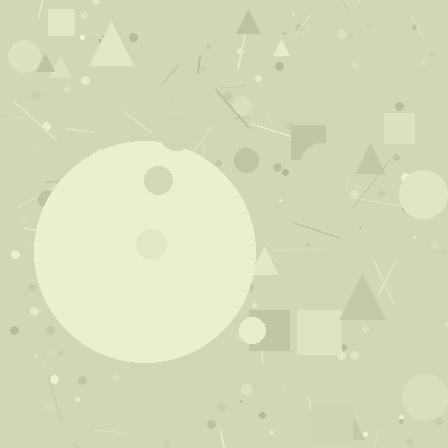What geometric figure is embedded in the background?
A circle is embedded in the background.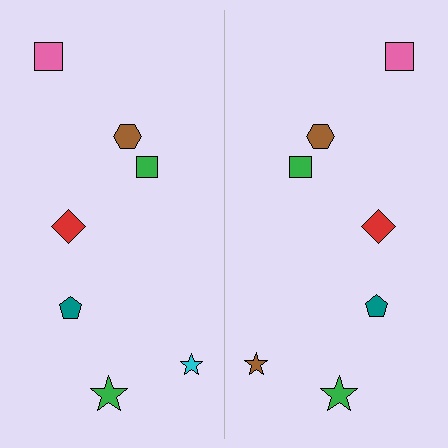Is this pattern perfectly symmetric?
No, the pattern is not perfectly symmetric. The brown star on the right side breaks the symmetry — its mirror counterpart is cyan.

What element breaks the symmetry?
The brown star on the right side breaks the symmetry — its mirror counterpart is cyan.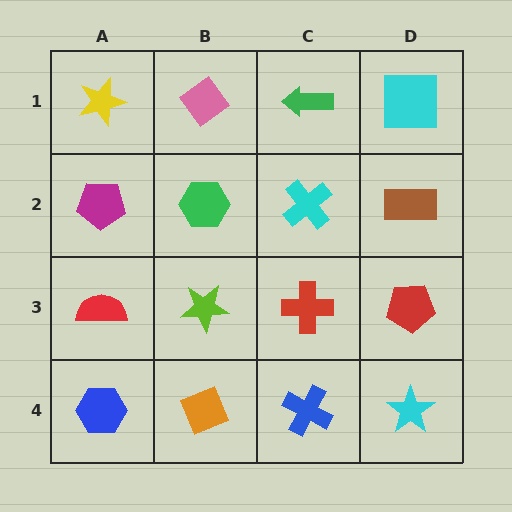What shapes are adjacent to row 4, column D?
A red pentagon (row 3, column D), a blue cross (row 4, column C).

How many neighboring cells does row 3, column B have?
4.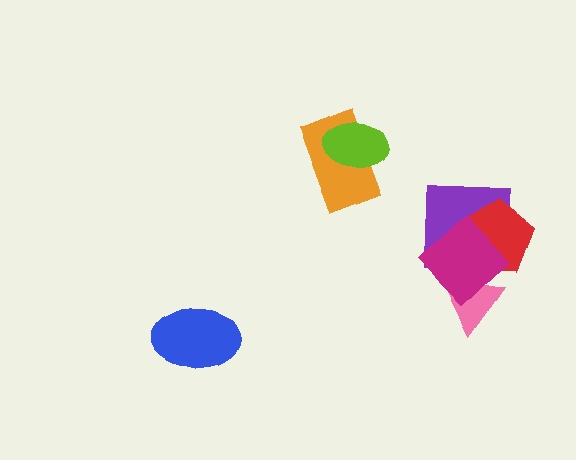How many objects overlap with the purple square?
2 objects overlap with the purple square.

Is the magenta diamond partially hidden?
No, no other shape covers it.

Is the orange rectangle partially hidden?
Yes, it is partially covered by another shape.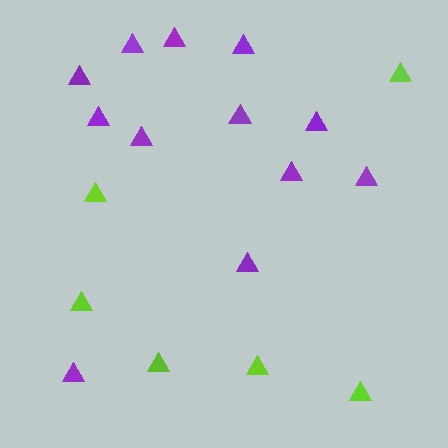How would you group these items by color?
There are 2 groups: one group of purple triangles (12) and one group of lime triangles (6).